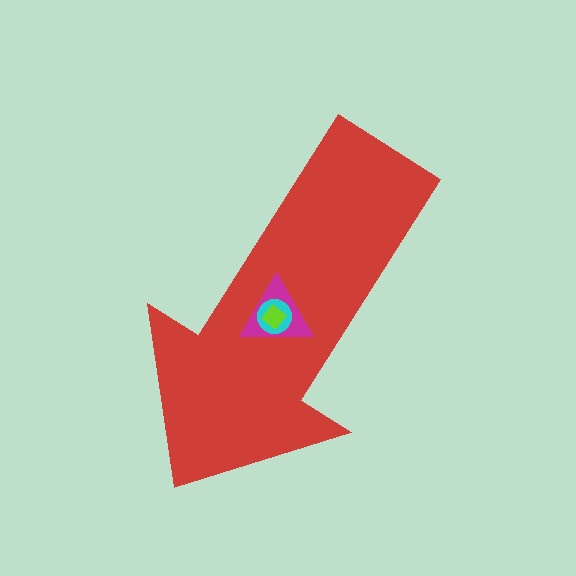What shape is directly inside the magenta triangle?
The cyan circle.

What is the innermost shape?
The lime diamond.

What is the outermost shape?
The red arrow.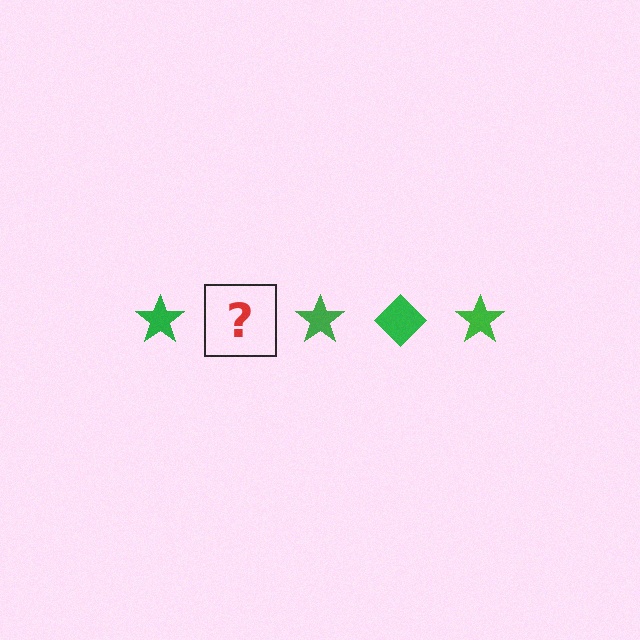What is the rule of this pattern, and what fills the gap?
The rule is that the pattern cycles through star, diamond shapes in green. The gap should be filled with a green diamond.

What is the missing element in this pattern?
The missing element is a green diamond.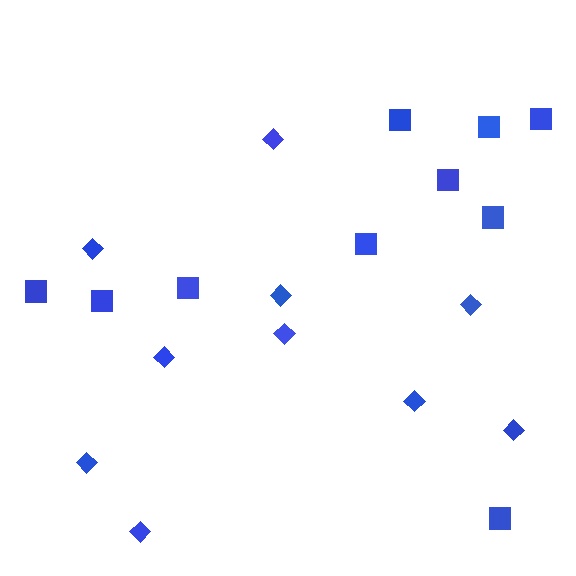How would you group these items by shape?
There are 2 groups: one group of squares (10) and one group of diamonds (10).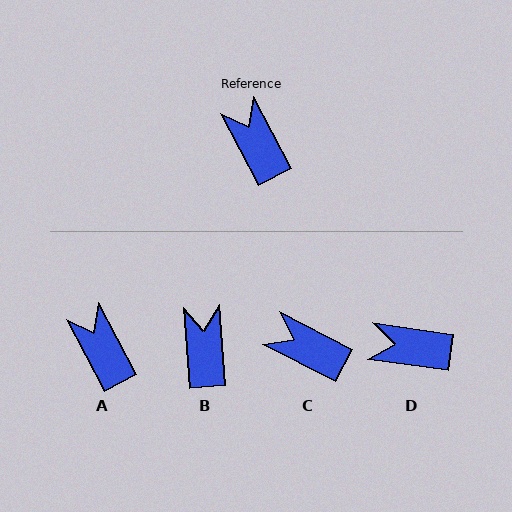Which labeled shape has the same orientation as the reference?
A.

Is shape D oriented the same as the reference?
No, it is off by about 54 degrees.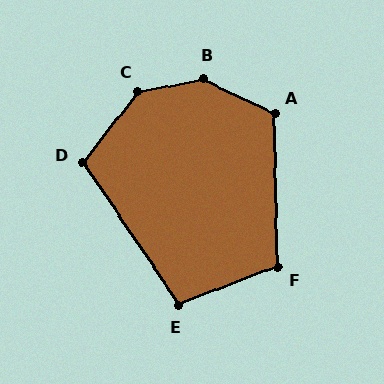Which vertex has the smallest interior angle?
E, at approximately 103 degrees.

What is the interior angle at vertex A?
Approximately 118 degrees (obtuse).